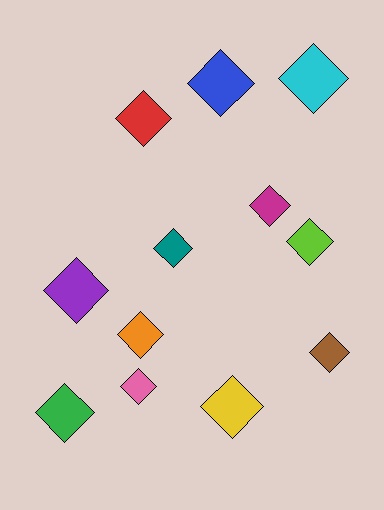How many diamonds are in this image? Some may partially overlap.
There are 12 diamonds.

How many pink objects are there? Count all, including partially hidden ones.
There is 1 pink object.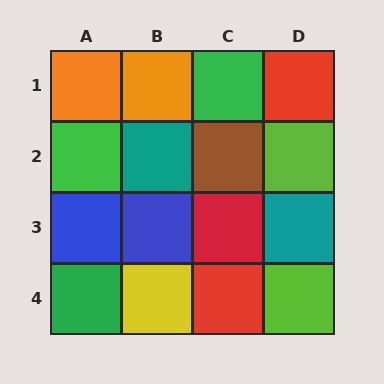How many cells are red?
3 cells are red.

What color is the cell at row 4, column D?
Lime.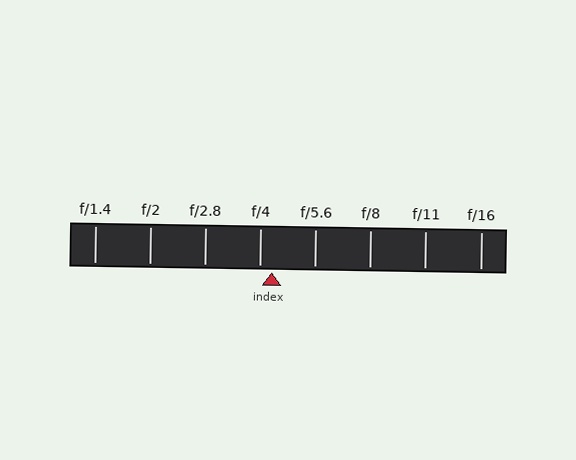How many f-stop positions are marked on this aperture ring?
There are 8 f-stop positions marked.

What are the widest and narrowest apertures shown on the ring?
The widest aperture shown is f/1.4 and the narrowest is f/16.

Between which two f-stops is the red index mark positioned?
The index mark is between f/4 and f/5.6.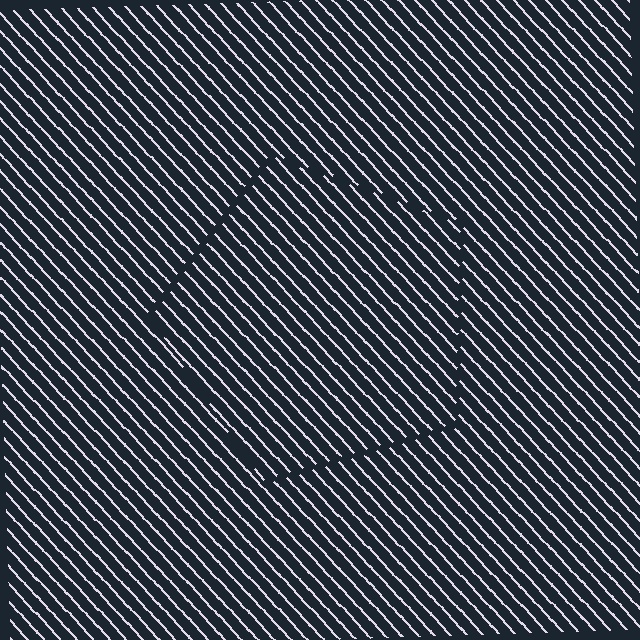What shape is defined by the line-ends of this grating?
An illusory pentagon. The interior of the shape contains the same grating, shifted by half a period — the contour is defined by the phase discontinuity where line-ends from the inner and outer gratings abut.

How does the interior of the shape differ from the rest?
The interior of the shape contains the same grating, shifted by half a period — the contour is defined by the phase discontinuity where line-ends from the inner and outer gratings abut.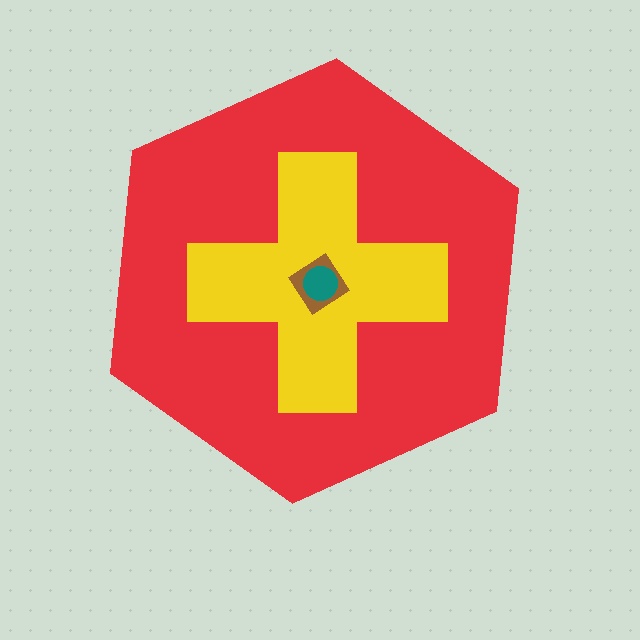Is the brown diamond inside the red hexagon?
Yes.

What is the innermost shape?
The teal circle.